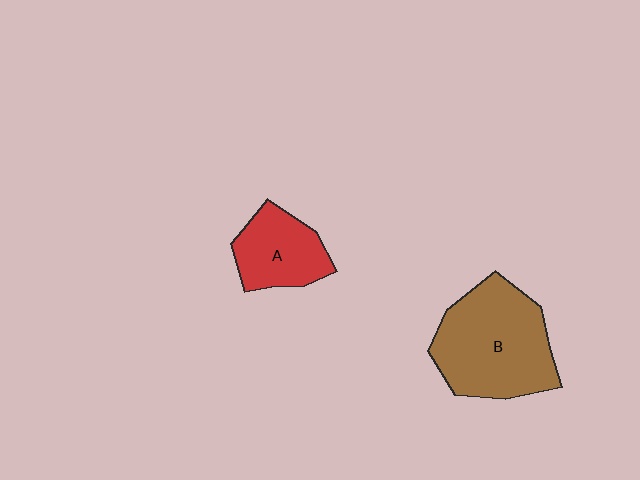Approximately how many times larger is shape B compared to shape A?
Approximately 1.9 times.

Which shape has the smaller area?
Shape A (red).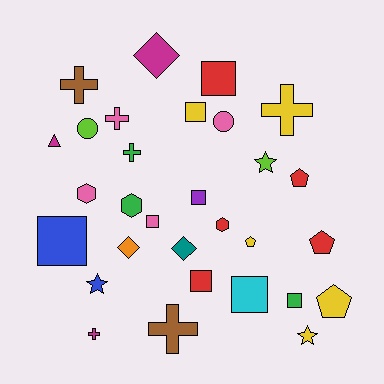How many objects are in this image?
There are 30 objects.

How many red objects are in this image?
There are 5 red objects.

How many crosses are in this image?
There are 6 crosses.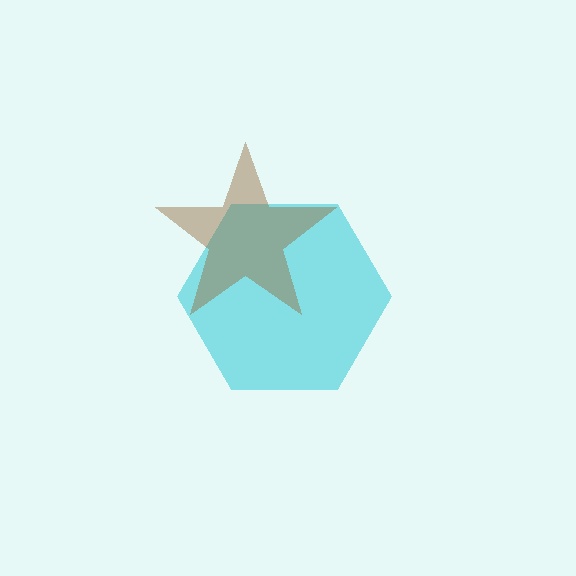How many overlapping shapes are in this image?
There are 2 overlapping shapes in the image.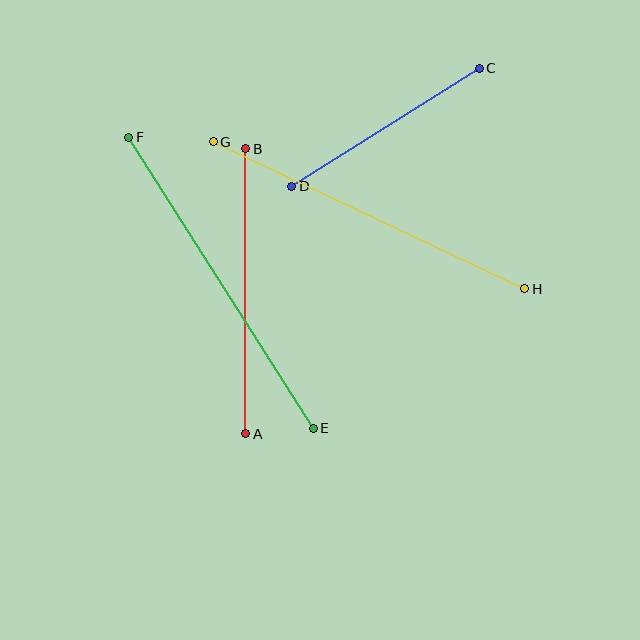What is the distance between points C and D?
The distance is approximately 221 pixels.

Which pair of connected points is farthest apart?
Points G and H are farthest apart.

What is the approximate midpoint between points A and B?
The midpoint is at approximately (246, 291) pixels.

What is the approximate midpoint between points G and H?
The midpoint is at approximately (369, 215) pixels.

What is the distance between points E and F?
The distance is approximately 344 pixels.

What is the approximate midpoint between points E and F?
The midpoint is at approximately (221, 283) pixels.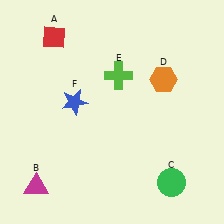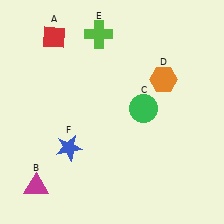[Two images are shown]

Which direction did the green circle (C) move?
The green circle (C) moved up.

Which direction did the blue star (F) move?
The blue star (F) moved down.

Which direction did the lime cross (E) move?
The lime cross (E) moved up.